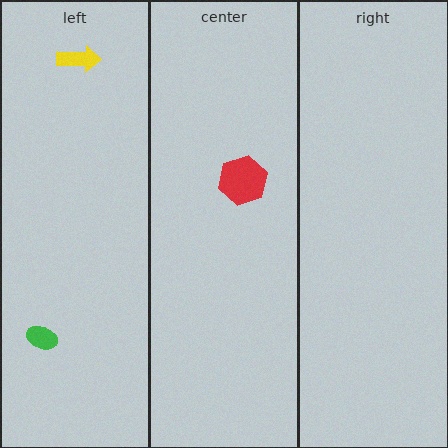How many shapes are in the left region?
2.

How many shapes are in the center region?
1.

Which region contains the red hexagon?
The center region.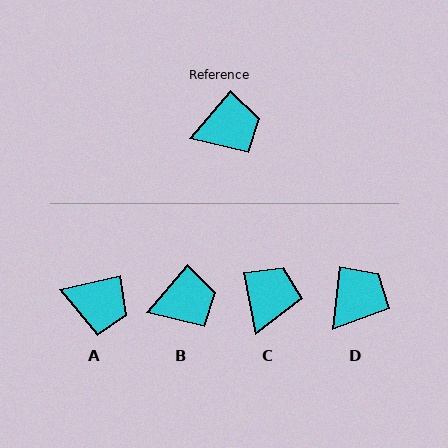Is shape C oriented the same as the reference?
No, it is off by about 51 degrees.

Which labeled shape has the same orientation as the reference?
B.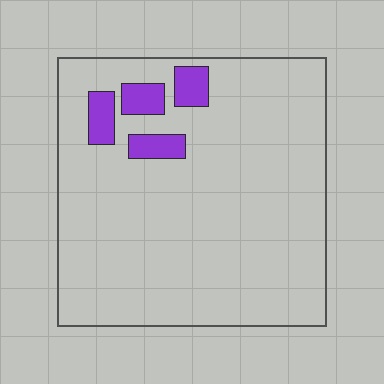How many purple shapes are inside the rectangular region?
4.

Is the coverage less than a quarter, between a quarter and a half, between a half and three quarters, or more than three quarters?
Less than a quarter.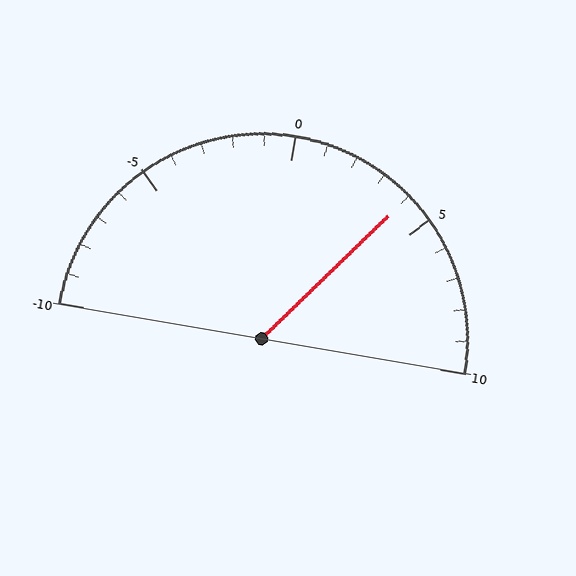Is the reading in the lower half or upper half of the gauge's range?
The reading is in the upper half of the range (-10 to 10).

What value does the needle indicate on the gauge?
The needle indicates approximately 4.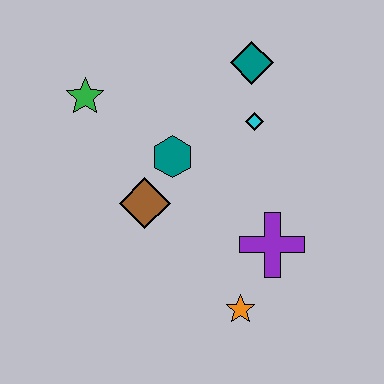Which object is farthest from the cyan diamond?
The orange star is farthest from the cyan diamond.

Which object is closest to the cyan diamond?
The teal diamond is closest to the cyan diamond.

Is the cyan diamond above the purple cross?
Yes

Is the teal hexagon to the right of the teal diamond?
No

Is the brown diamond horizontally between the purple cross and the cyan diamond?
No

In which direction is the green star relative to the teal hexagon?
The green star is to the left of the teal hexagon.